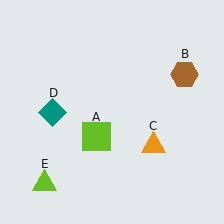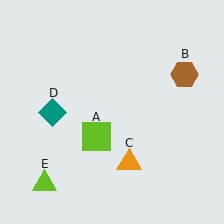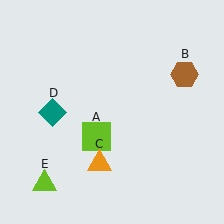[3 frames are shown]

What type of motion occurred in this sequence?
The orange triangle (object C) rotated clockwise around the center of the scene.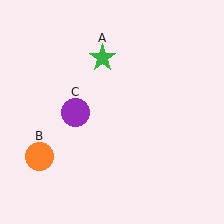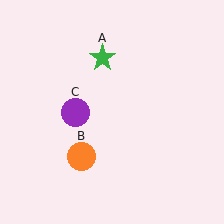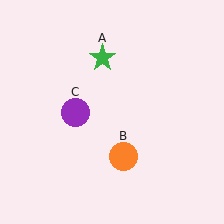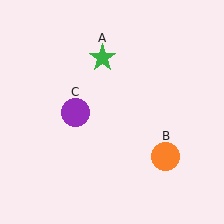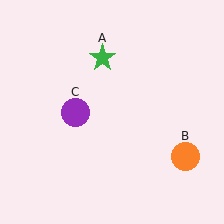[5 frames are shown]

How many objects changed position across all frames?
1 object changed position: orange circle (object B).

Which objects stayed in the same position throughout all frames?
Green star (object A) and purple circle (object C) remained stationary.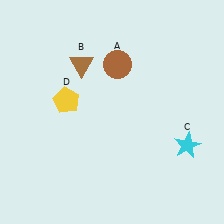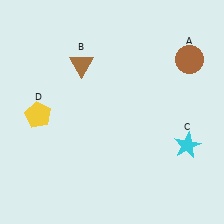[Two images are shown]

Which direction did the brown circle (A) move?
The brown circle (A) moved right.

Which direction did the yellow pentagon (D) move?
The yellow pentagon (D) moved left.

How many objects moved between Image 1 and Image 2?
2 objects moved between the two images.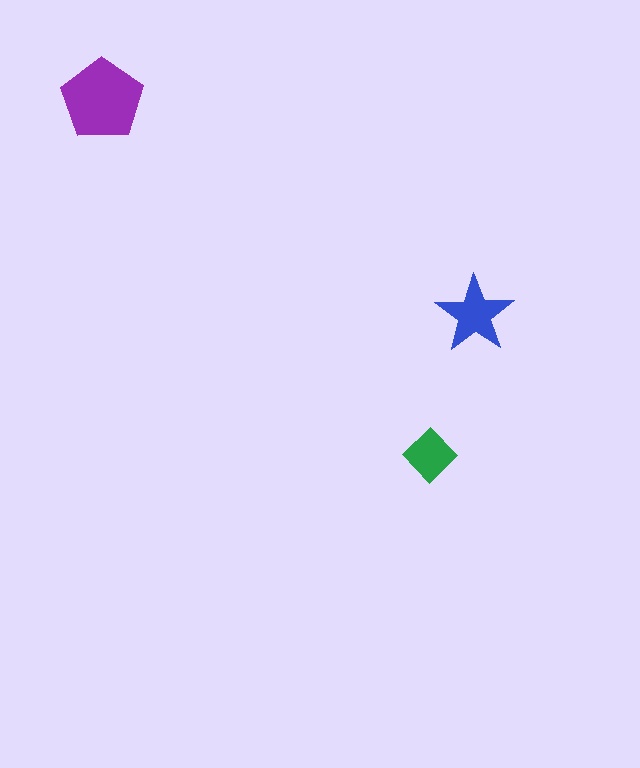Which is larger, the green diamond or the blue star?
The blue star.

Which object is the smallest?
The green diamond.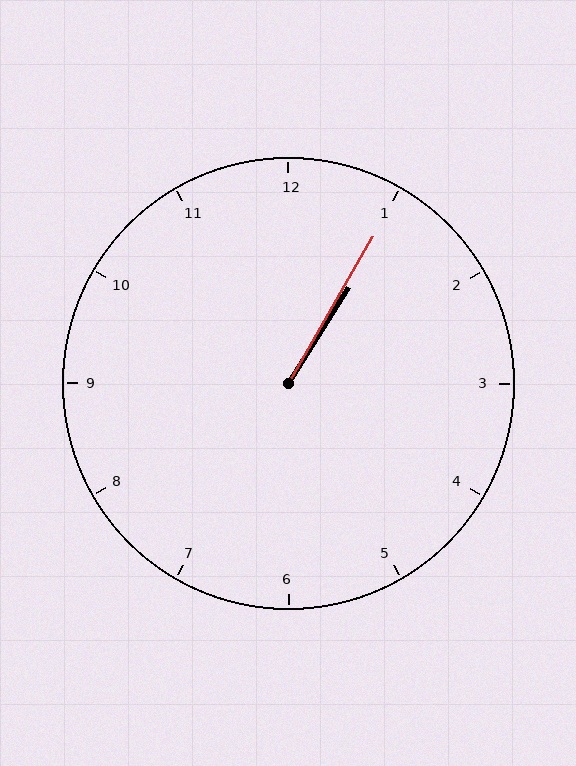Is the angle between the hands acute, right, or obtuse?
It is acute.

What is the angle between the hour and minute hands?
Approximately 2 degrees.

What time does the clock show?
1:05.